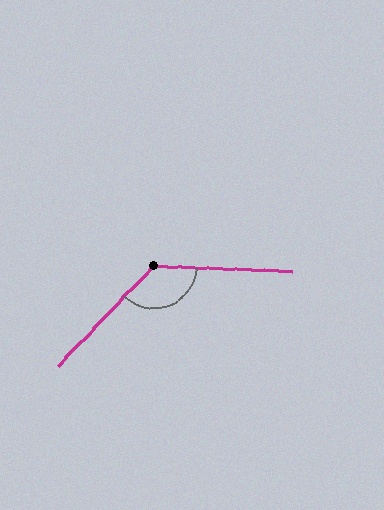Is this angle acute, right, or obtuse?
It is obtuse.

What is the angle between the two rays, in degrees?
Approximately 132 degrees.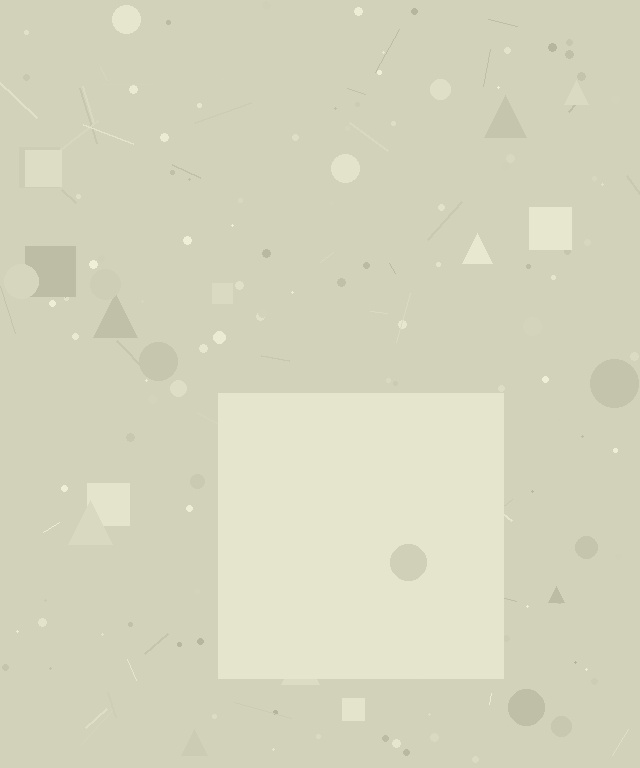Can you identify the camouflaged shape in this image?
The camouflaged shape is a square.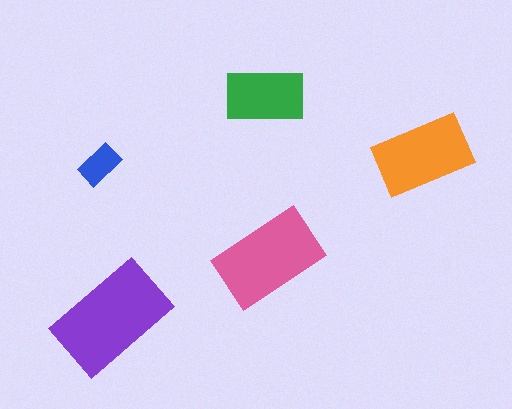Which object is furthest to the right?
The orange rectangle is rightmost.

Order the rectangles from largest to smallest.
the purple one, the pink one, the orange one, the green one, the blue one.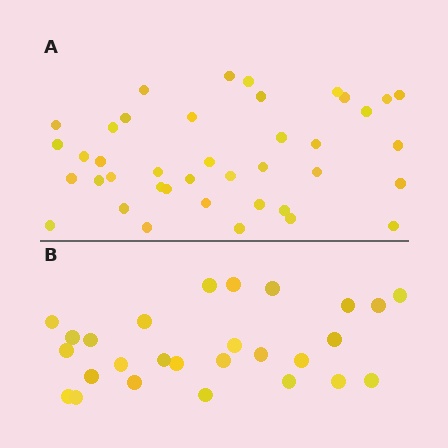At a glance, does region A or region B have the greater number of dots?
Region A (the top region) has more dots.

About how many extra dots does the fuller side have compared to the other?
Region A has approximately 15 more dots than region B.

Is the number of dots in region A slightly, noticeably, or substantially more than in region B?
Region A has substantially more. The ratio is roughly 1.5 to 1.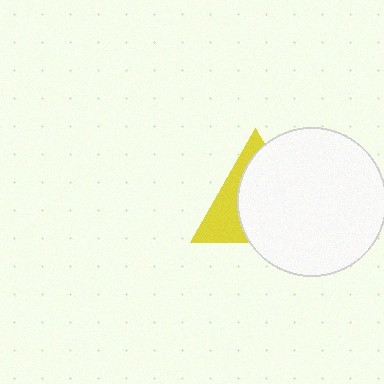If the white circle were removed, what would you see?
You would see the complete yellow triangle.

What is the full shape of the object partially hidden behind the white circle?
The partially hidden object is a yellow triangle.